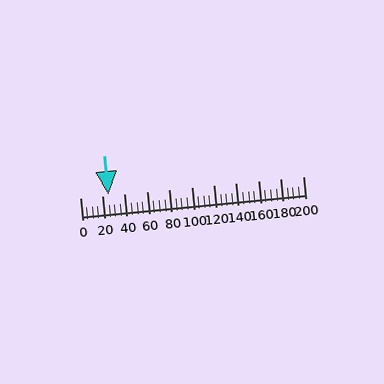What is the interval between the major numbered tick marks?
The major tick marks are spaced 20 units apart.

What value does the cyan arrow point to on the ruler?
The cyan arrow points to approximately 25.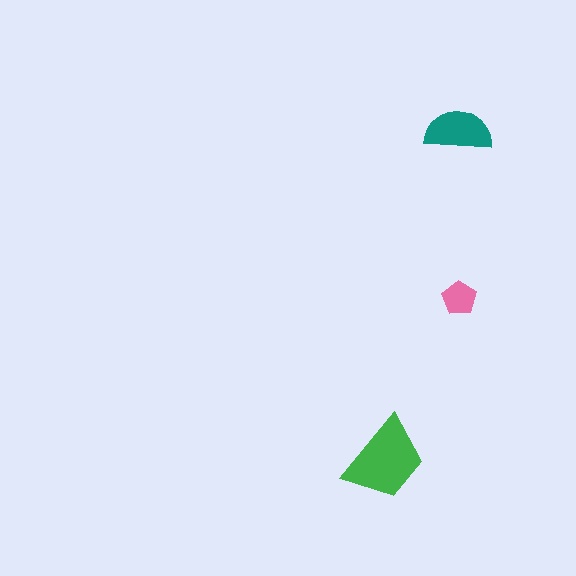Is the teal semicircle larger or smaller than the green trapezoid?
Smaller.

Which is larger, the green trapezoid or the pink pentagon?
The green trapezoid.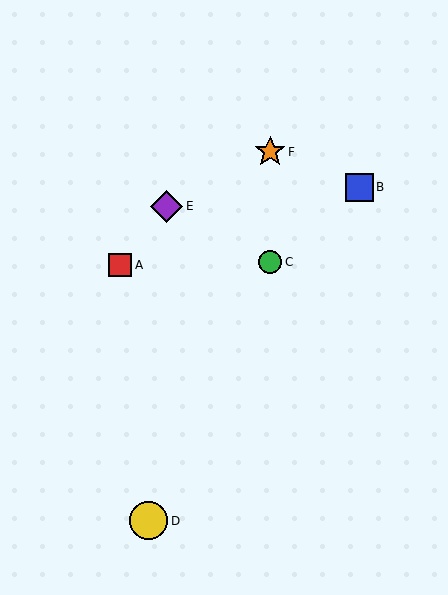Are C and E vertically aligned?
No, C is at x≈270 and E is at x≈167.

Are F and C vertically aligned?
Yes, both are at x≈270.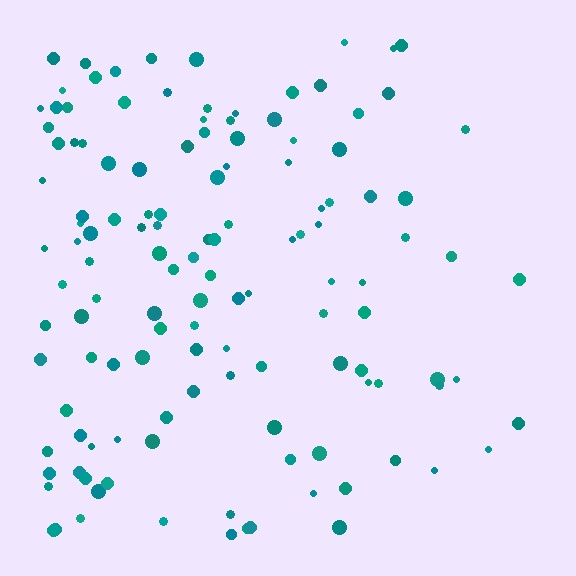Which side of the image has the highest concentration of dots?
The left.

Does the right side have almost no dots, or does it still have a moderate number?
Still a moderate number, just noticeably fewer than the left.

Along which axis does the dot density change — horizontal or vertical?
Horizontal.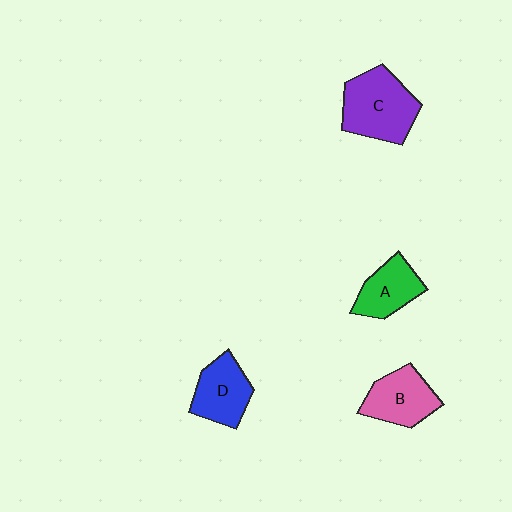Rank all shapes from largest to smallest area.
From largest to smallest: C (purple), B (pink), D (blue), A (green).